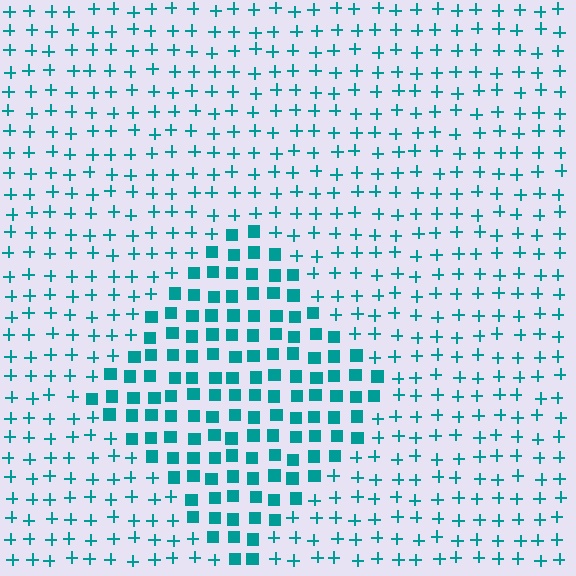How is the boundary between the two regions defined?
The boundary is defined by a change in element shape: squares inside vs. plus signs outside. All elements share the same color and spacing.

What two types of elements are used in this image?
The image uses squares inside the diamond region and plus signs outside it.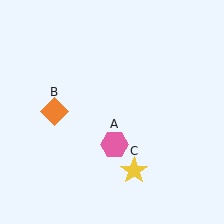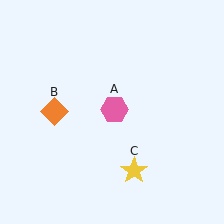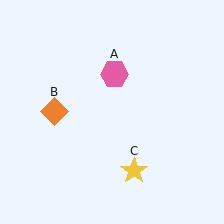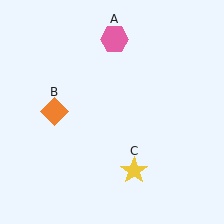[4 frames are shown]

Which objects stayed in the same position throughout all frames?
Orange diamond (object B) and yellow star (object C) remained stationary.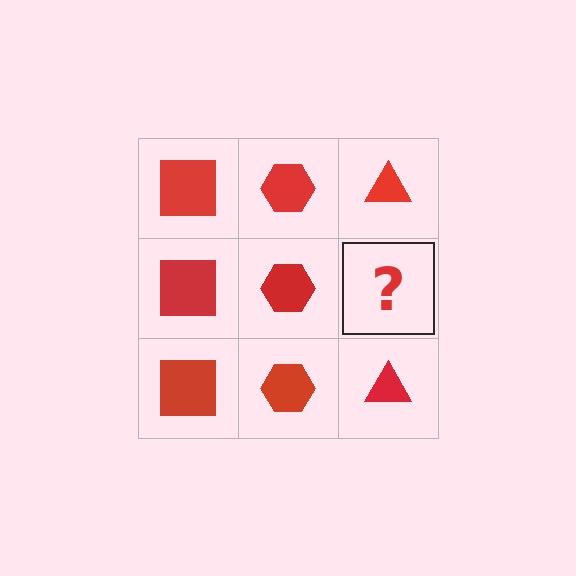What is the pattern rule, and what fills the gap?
The rule is that each column has a consistent shape. The gap should be filled with a red triangle.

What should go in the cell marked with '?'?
The missing cell should contain a red triangle.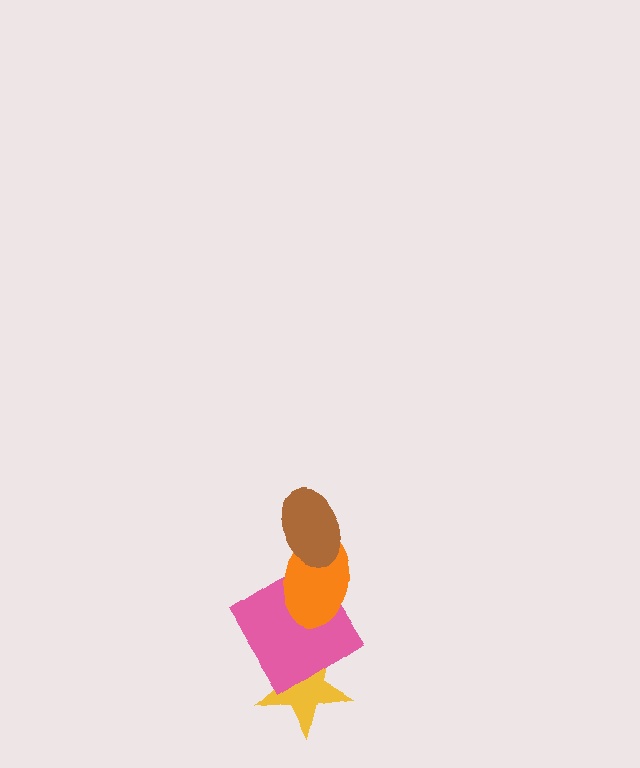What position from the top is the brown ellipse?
The brown ellipse is 1st from the top.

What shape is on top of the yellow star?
The pink diamond is on top of the yellow star.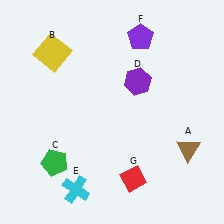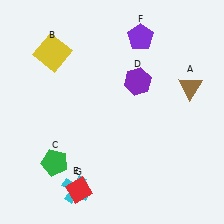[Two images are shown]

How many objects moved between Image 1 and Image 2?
2 objects moved between the two images.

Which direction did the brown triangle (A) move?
The brown triangle (A) moved up.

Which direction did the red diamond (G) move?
The red diamond (G) moved left.